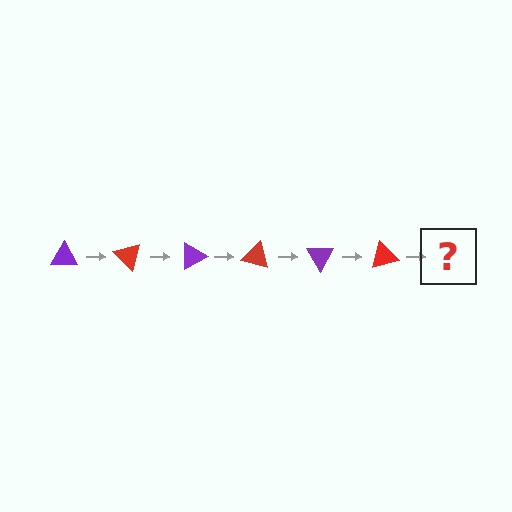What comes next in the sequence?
The next element should be a purple triangle, rotated 270 degrees from the start.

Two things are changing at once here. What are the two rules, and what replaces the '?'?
The two rules are that it rotates 45 degrees each step and the color cycles through purple and red. The '?' should be a purple triangle, rotated 270 degrees from the start.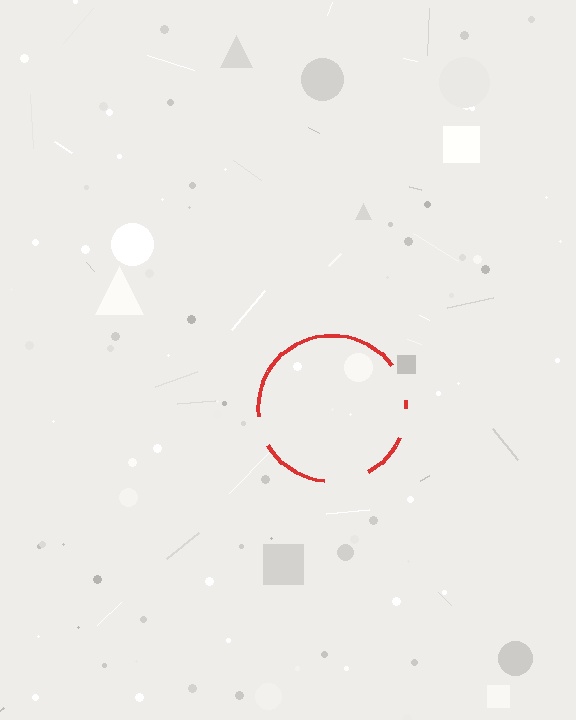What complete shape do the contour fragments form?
The contour fragments form a circle.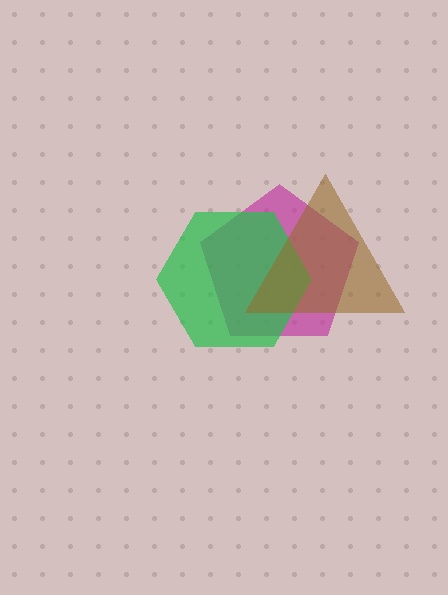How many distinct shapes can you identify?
There are 3 distinct shapes: a magenta pentagon, a green hexagon, a brown triangle.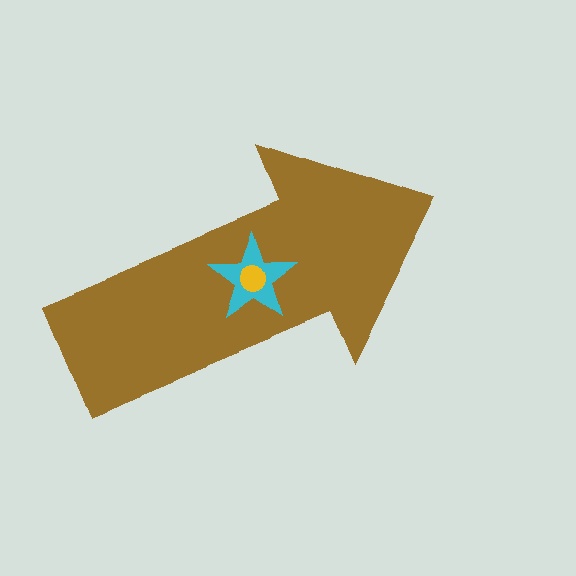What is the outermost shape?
The brown arrow.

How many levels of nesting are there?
3.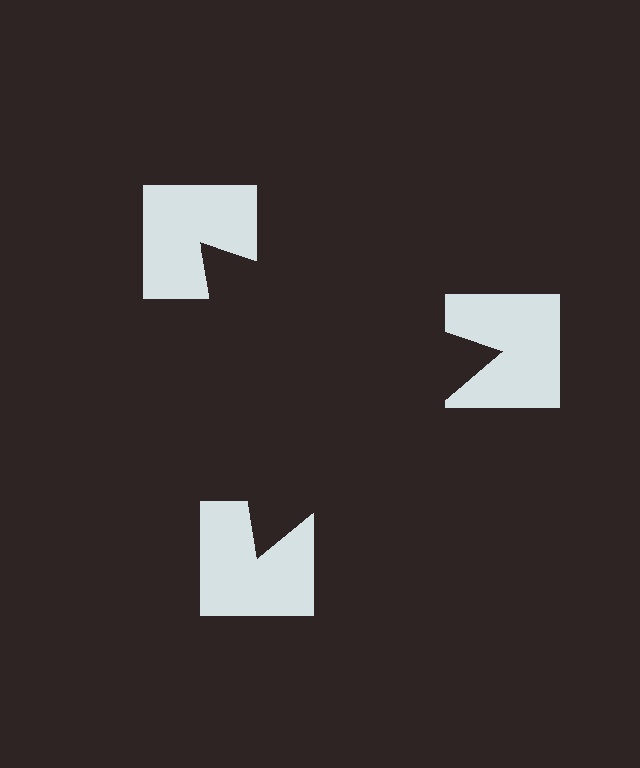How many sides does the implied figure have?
3 sides.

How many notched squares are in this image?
There are 3 — one at each vertex of the illusory triangle.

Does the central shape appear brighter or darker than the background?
It typically appears slightly darker than the background, even though no actual brightness change is drawn.